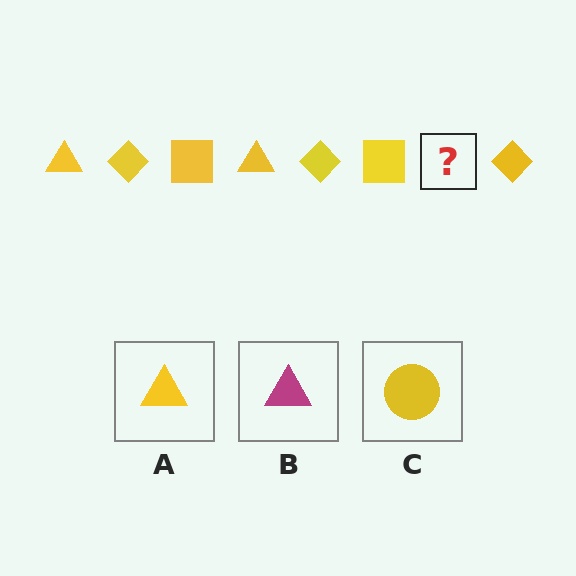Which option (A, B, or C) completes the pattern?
A.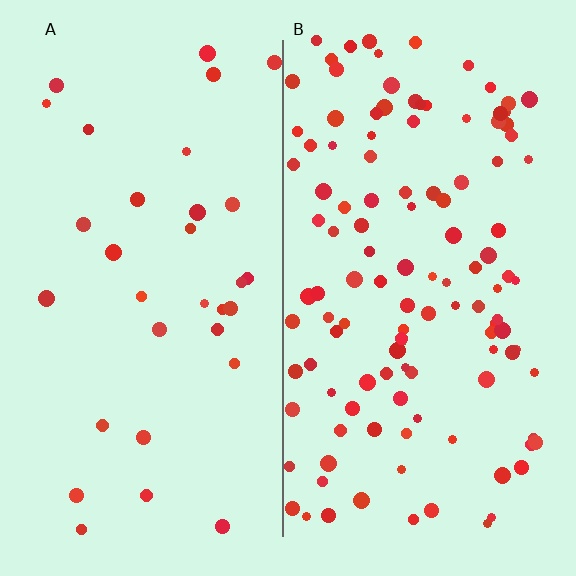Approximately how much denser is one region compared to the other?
Approximately 3.7× — region B over region A.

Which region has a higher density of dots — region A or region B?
B (the right).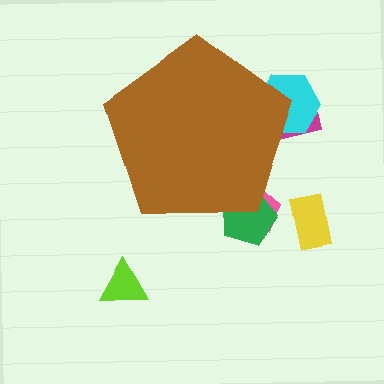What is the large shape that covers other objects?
A brown pentagon.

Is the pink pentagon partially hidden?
Yes, the pink pentagon is partially hidden behind the brown pentagon.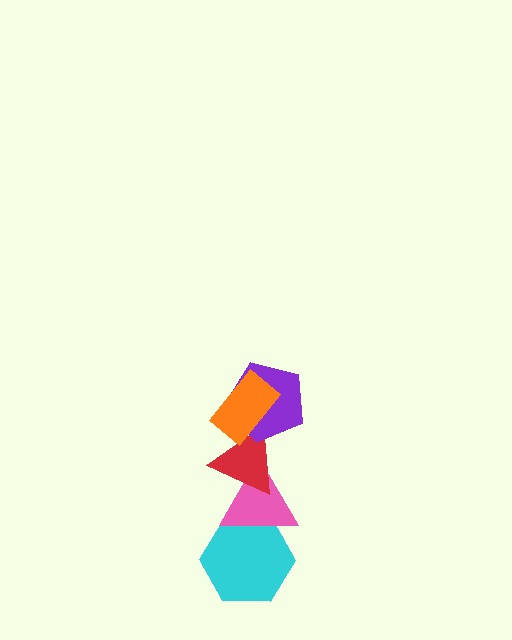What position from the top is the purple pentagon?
The purple pentagon is 2nd from the top.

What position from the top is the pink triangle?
The pink triangle is 4th from the top.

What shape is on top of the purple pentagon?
The orange rectangle is on top of the purple pentagon.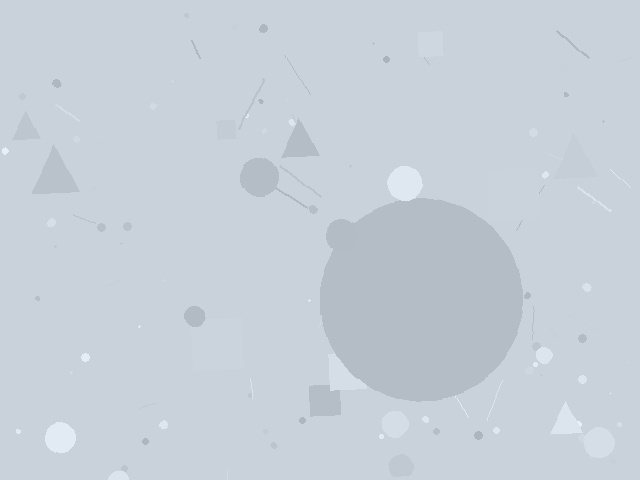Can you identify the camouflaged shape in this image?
The camouflaged shape is a circle.